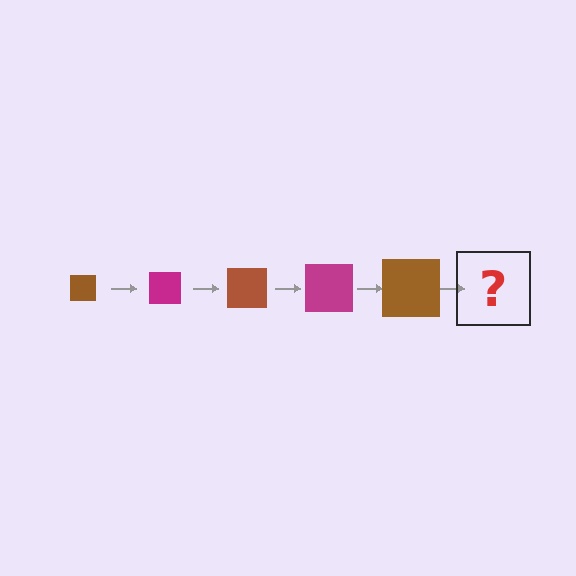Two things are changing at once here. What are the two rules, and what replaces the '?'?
The two rules are that the square grows larger each step and the color cycles through brown and magenta. The '?' should be a magenta square, larger than the previous one.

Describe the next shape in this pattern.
It should be a magenta square, larger than the previous one.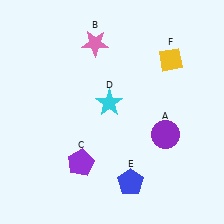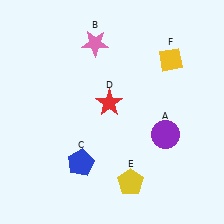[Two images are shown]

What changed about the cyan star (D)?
In Image 1, D is cyan. In Image 2, it changed to red.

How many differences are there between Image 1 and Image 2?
There are 3 differences between the two images.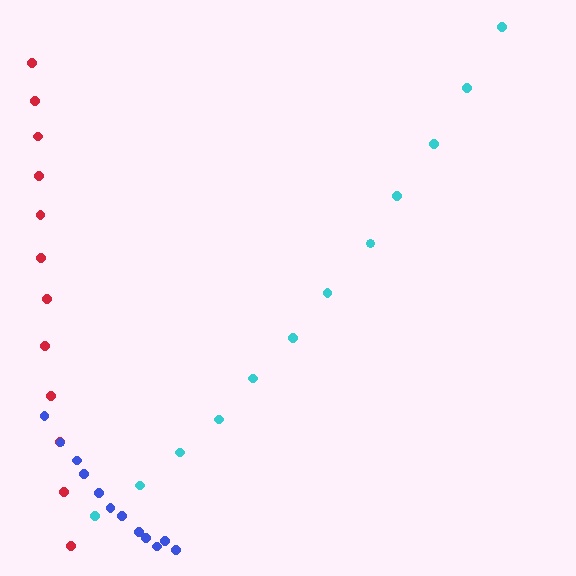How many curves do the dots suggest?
There are 3 distinct paths.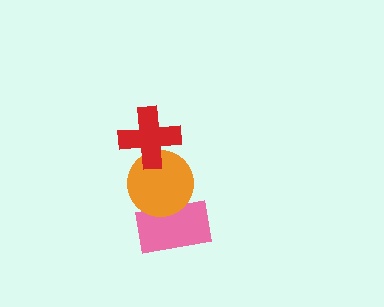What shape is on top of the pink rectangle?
The orange circle is on top of the pink rectangle.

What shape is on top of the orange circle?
The red cross is on top of the orange circle.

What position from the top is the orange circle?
The orange circle is 2nd from the top.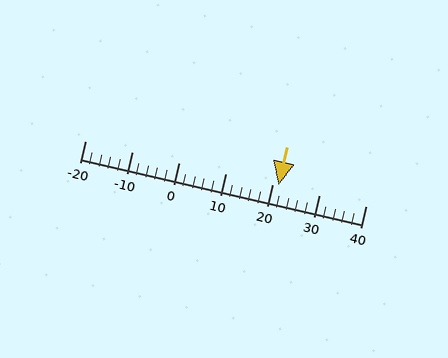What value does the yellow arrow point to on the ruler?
The yellow arrow points to approximately 21.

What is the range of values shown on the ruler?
The ruler shows values from -20 to 40.